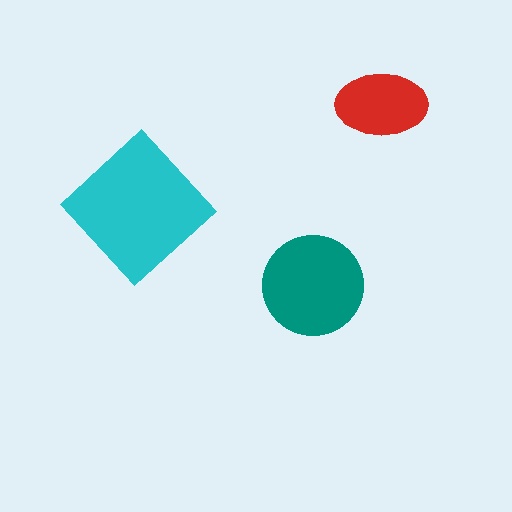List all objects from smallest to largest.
The red ellipse, the teal circle, the cyan diamond.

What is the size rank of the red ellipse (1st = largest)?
3rd.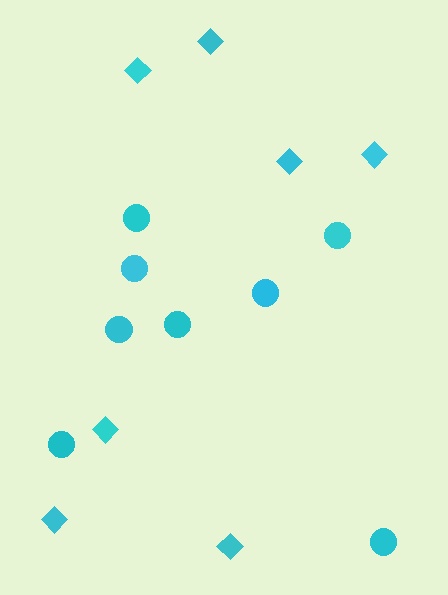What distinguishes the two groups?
There are 2 groups: one group of diamonds (7) and one group of circles (8).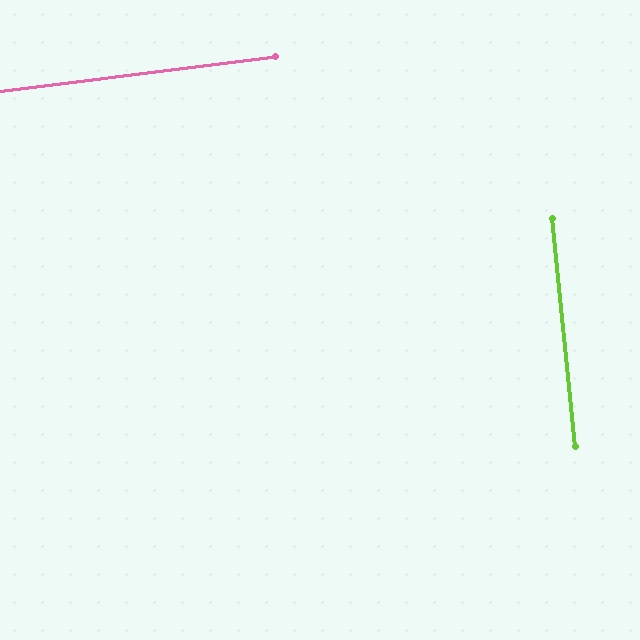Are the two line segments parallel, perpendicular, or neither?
Perpendicular — they meet at approximately 89°.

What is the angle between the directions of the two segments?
Approximately 89 degrees.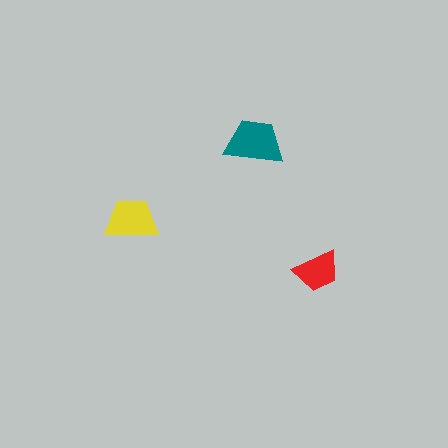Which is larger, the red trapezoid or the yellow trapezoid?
The yellow one.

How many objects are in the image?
There are 3 objects in the image.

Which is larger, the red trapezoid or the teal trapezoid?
The teal one.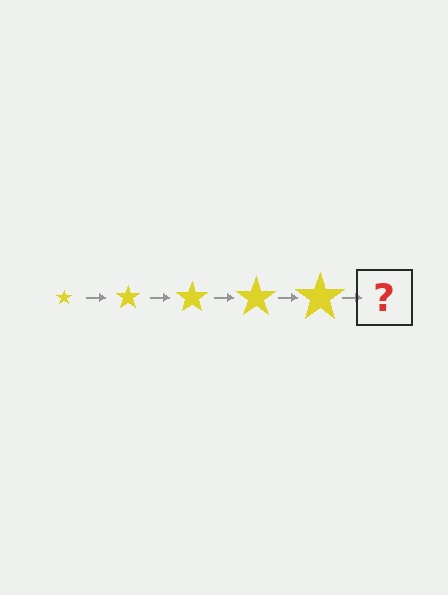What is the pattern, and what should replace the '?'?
The pattern is that the star gets progressively larger each step. The '?' should be a yellow star, larger than the previous one.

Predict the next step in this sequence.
The next step is a yellow star, larger than the previous one.